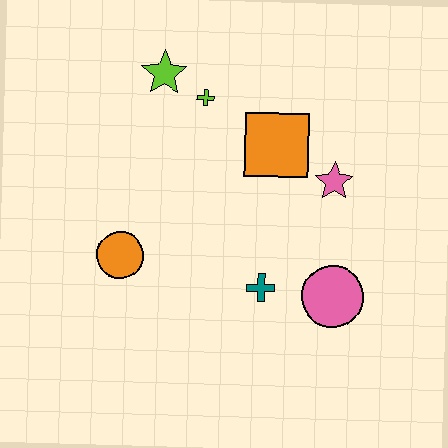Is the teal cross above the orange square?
No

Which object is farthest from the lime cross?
The pink circle is farthest from the lime cross.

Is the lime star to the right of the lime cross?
No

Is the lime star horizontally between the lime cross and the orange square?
No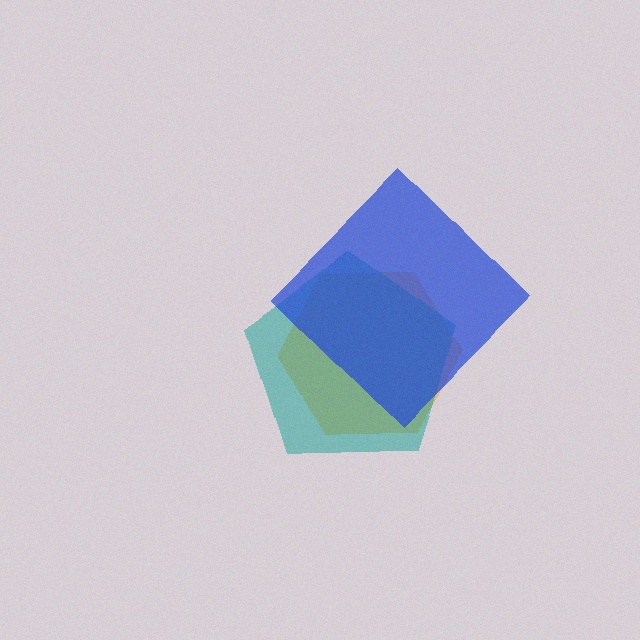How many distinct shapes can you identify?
There are 3 distinct shapes: an orange hexagon, a teal pentagon, a blue diamond.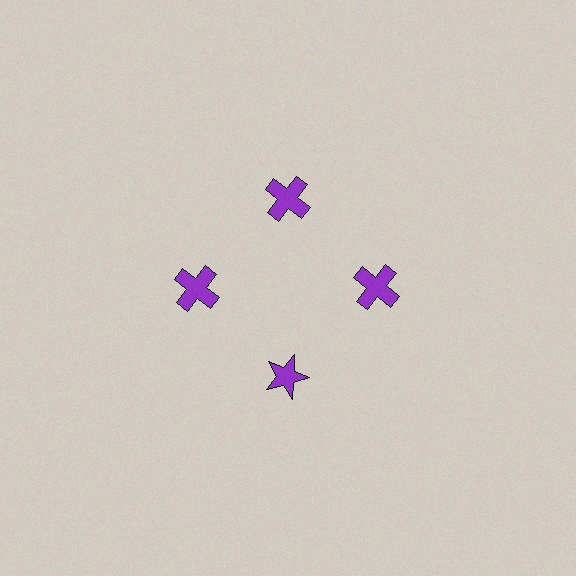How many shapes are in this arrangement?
There are 4 shapes arranged in a ring pattern.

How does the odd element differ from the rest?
It has a different shape: star instead of cross.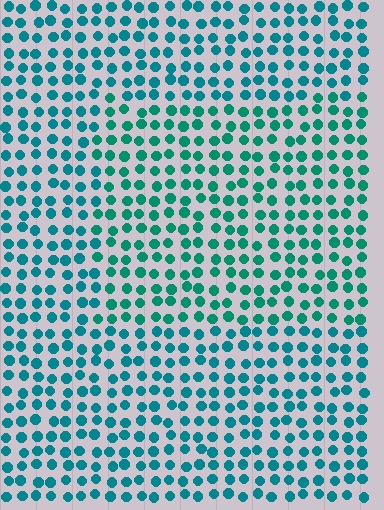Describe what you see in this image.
The image is filled with small teal elements in a uniform arrangement. A rectangle-shaped region is visible where the elements are tinted to a slightly different hue, forming a subtle color boundary.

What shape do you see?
I see a rectangle.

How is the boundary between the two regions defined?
The boundary is defined purely by a slight shift in hue (about 19 degrees). Spacing, size, and orientation are identical on both sides.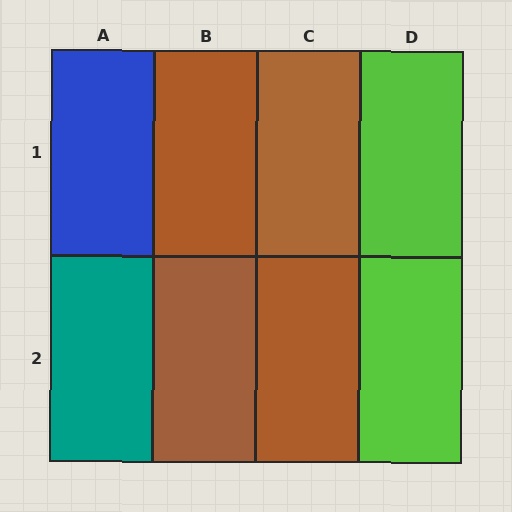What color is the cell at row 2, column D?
Lime.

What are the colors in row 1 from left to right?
Blue, brown, brown, lime.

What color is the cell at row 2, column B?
Brown.